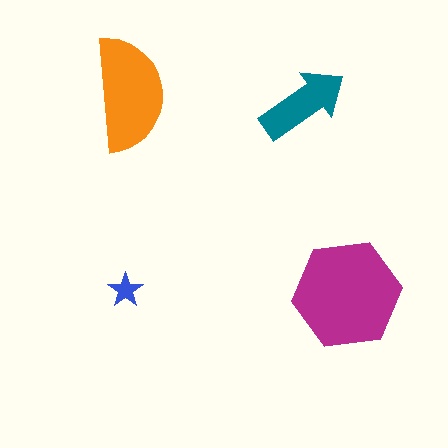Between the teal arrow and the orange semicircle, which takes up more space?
The orange semicircle.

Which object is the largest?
The magenta hexagon.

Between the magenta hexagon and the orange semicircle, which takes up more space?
The magenta hexagon.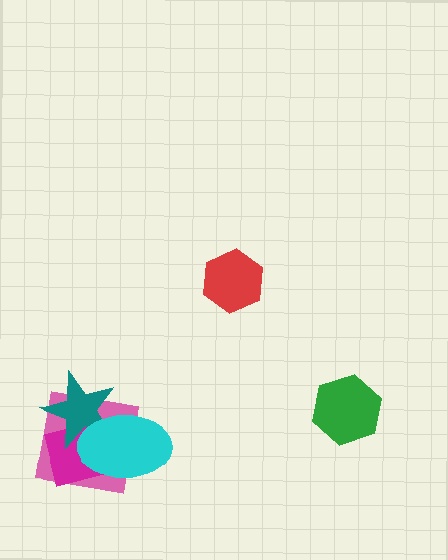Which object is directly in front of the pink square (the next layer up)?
The magenta square is directly in front of the pink square.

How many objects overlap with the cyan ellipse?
3 objects overlap with the cyan ellipse.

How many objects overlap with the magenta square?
3 objects overlap with the magenta square.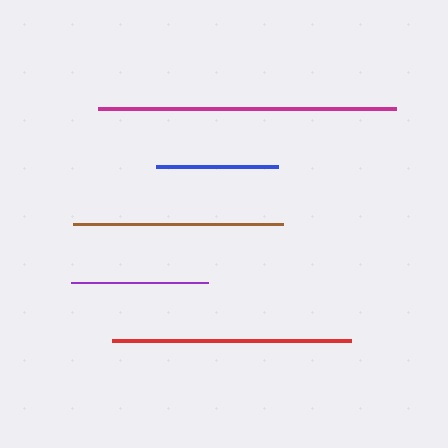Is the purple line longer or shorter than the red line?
The red line is longer than the purple line.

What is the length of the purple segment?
The purple segment is approximately 137 pixels long.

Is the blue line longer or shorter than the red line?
The red line is longer than the blue line.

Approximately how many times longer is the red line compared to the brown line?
The red line is approximately 1.1 times the length of the brown line.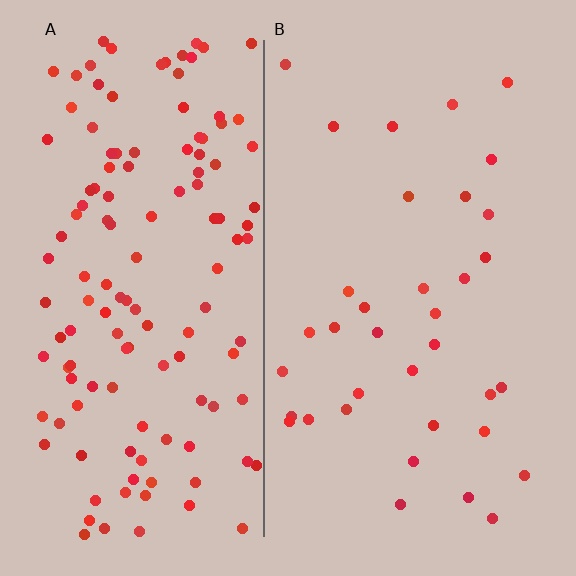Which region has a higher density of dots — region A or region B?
A (the left).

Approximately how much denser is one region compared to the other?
Approximately 3.7× — region A over region B.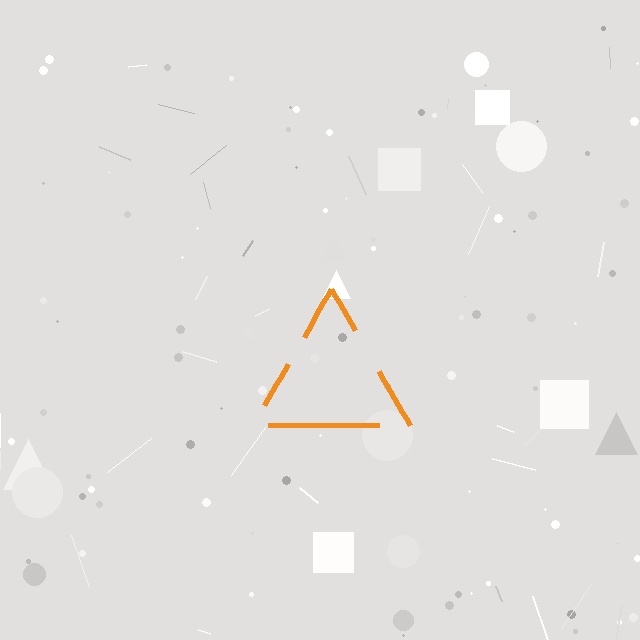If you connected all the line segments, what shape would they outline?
They would outline a triangle.